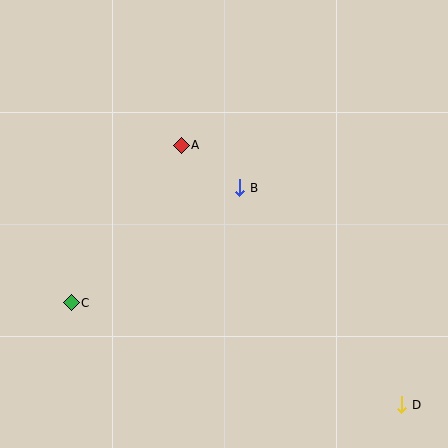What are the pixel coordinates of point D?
Point D is at (402, 405).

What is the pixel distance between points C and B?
The distance between C and B is 204 pixels.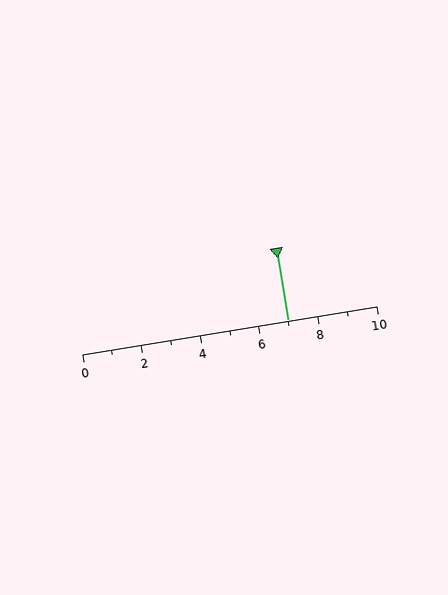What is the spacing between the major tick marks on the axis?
The major ticks are spaced 2 apart.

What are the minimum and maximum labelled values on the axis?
The axis runs from 0 to 10.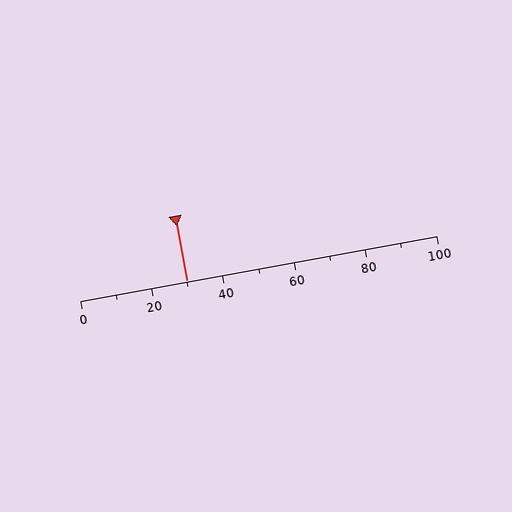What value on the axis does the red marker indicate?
The marker indicates approximately 30.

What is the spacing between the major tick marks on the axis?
The major ticks are spaced 20 apart.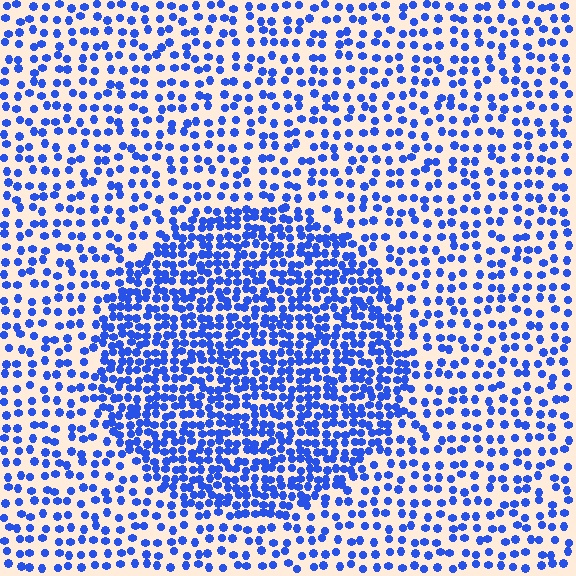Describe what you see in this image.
The image contains small blue elements arranged at two different densities. A circle-shaped region is visible where the elements are more densely packed than the surrounding area.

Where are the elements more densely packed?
The elements are more densely packed inside the circle boundary.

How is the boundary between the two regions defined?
The boundary is defined by a change in element density (approximately 2.0x ratio). All elements are the same color, size, and shape.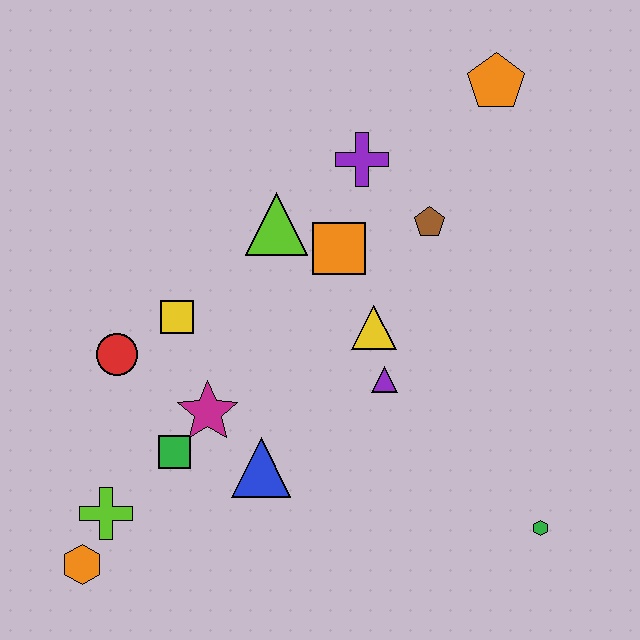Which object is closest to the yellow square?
The red circle is closest to the yellow square.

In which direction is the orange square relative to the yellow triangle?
The orange square is above the yellow triangle.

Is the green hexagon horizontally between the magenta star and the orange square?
No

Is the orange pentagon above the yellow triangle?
Yes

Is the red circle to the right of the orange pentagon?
No